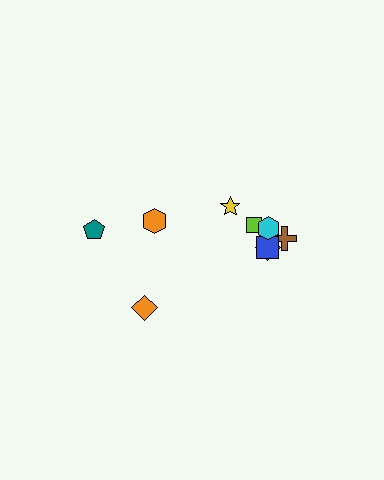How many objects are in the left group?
There are 3 objects.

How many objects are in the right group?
There are 6 objects.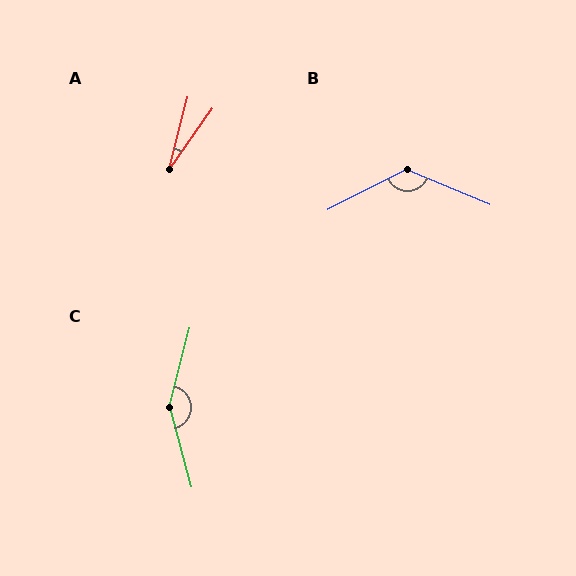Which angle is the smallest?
A, at approximately 21 degrees.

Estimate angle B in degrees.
Approximately 130 degrees.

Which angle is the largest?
C, at approximately 150 degrees.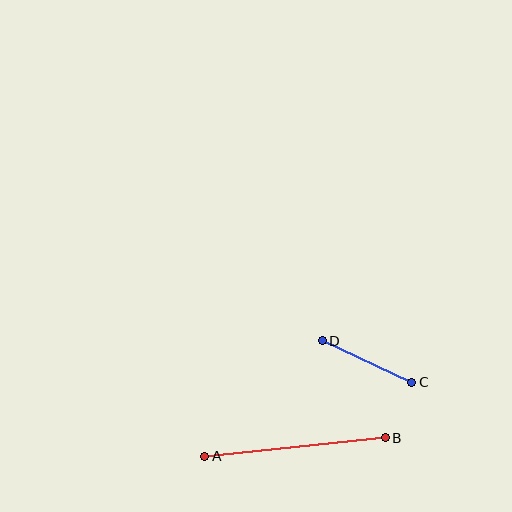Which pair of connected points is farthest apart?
Points A and B are farthest apart.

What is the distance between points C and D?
The distance is approximately 99 pixels.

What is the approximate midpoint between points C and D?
The midpoint is at approximately (367, 361) pixels.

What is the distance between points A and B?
The distance is approximately 182 pixels.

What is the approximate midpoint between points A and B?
The midpoint is at approximately (295, 447) pixels.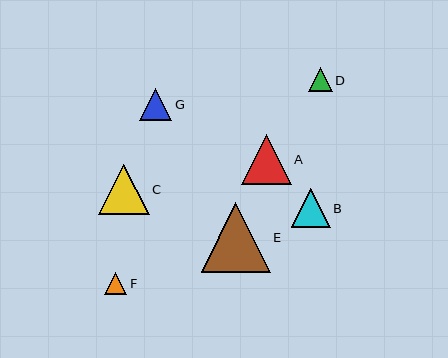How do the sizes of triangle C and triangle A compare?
Triangle C and triangle A are approximately the same size.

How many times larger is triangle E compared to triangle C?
Triangle E is approximately 1.4 times the size of triangle C.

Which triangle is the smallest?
Triangle F is the smallest with a size of approximately 22 pixels.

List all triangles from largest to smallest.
From largest to smallest: E, C, A, B, G, D, F.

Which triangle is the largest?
Triangle E is the largest with a size of approximately 69 pixels.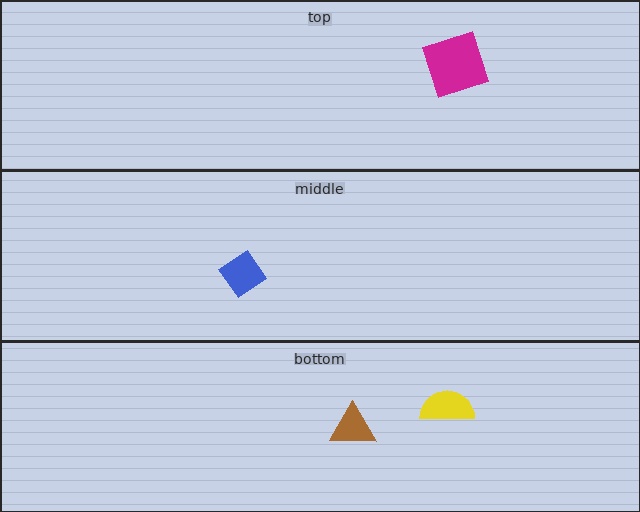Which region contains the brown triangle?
The bottom region.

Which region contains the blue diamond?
The middle region.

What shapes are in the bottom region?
The brown triangle, the yellow semicircle.